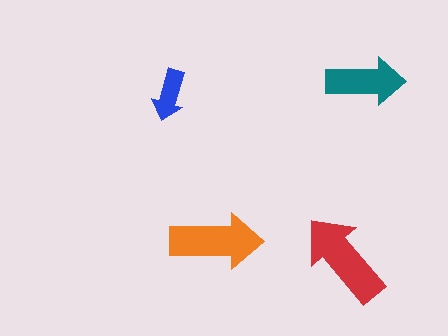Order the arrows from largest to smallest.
the red one, the orange one, the teal one, the blue one.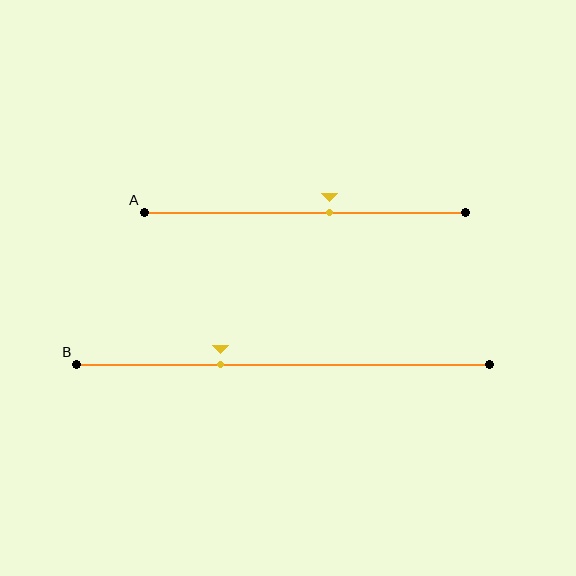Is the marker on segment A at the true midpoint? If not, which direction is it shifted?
No, the marker on segment A is shifted to the right by about 8% of the segment length.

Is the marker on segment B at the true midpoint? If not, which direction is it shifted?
No, the marker on segment B is shifted to the left by about 15% of the segment length.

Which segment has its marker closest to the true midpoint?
Segment A has its marker closest to the true midpoint.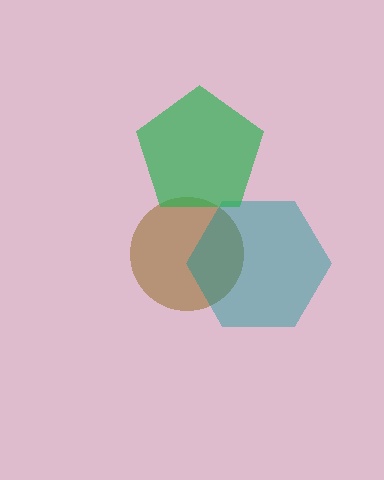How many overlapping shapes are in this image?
There are 3 overlapping shapes in the image.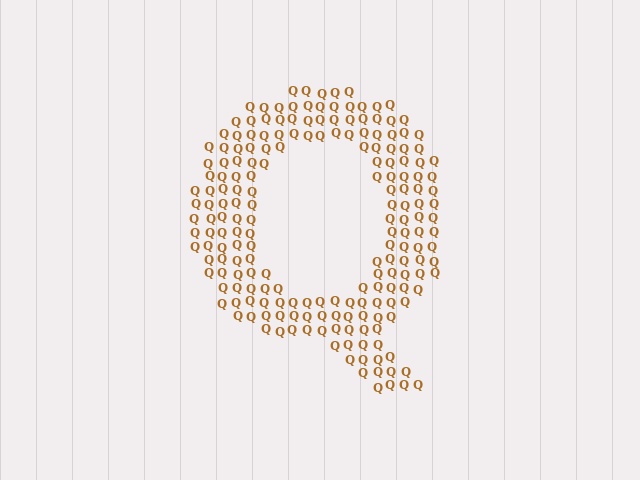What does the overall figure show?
The overall figure shows the letter Q.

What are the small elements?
The small elements are letter Q's.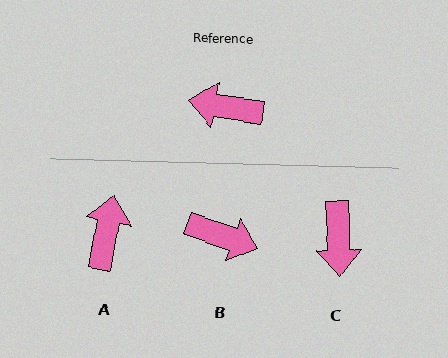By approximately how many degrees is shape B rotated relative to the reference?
Approximately 169 degrees counter-clockwise.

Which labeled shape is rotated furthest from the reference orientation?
B, about 169 degrees away.